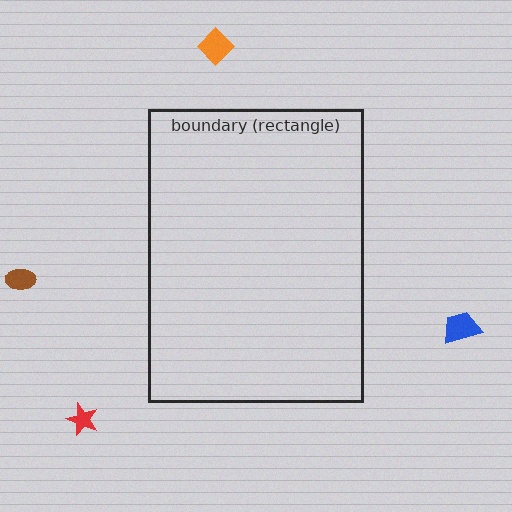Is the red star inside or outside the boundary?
Outside.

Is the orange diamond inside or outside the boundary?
Outside.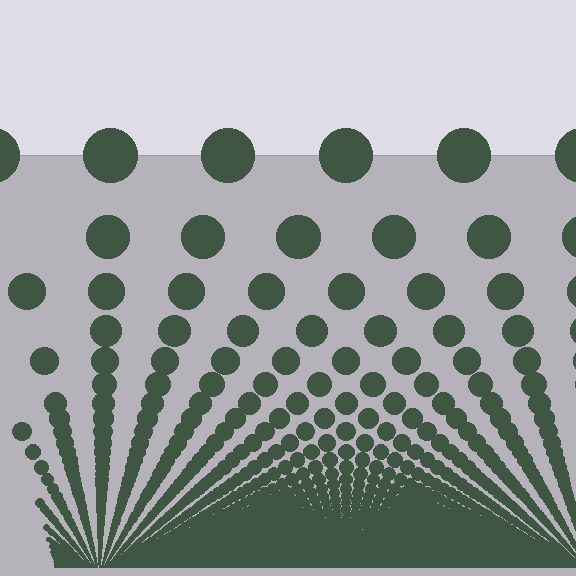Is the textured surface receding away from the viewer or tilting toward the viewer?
The surface appears to tilt toward the viewer. Texture elements get larger and sparser toward the top.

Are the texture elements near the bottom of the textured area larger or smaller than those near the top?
Smaller. The gradient is inverted — elements near the bottom are smaller and denser.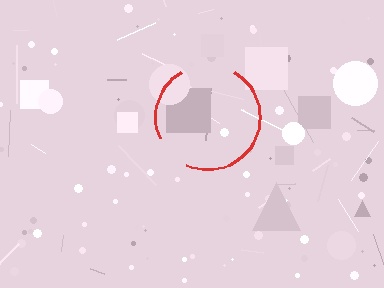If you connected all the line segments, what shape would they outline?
They would outline a circle.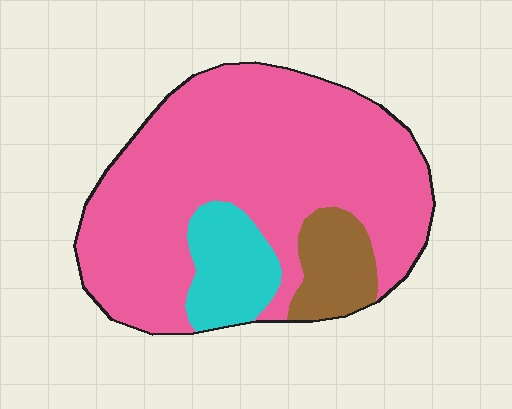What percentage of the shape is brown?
Brown takes up about one tenth (1/10) of the shape.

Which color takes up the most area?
Pink, at roughly 75%.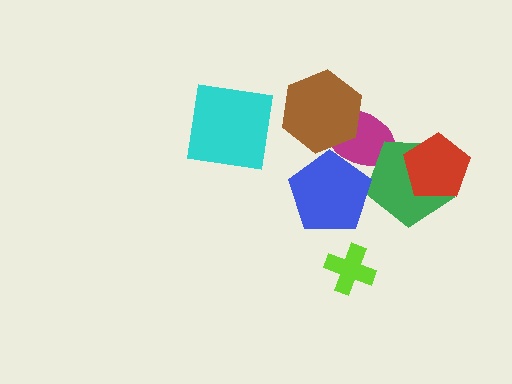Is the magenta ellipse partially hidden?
Yes, it is partially covered by another shape.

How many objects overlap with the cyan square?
0 objects overlap with the cyan square.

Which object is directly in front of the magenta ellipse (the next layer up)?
The green pentagon is directly in front of the magenta ellipse.